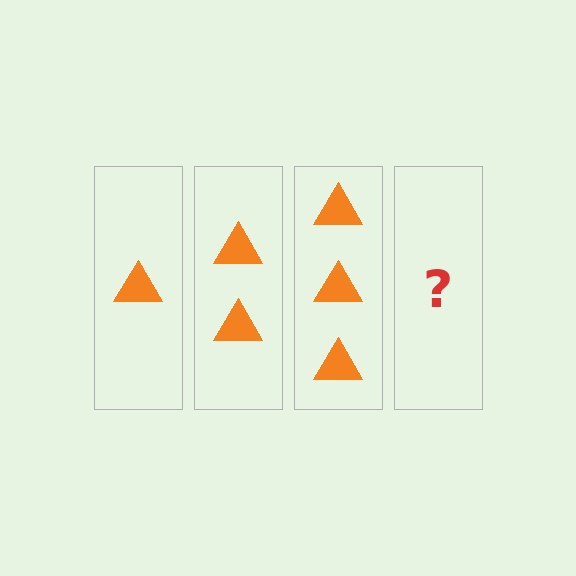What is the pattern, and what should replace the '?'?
The pattern is that each step adds one more triangle. The '?' should be 4 triangles.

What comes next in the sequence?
The next element should be 4 triangles.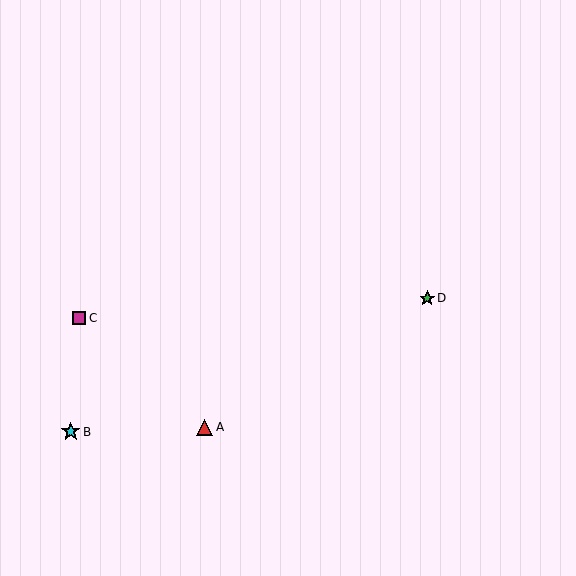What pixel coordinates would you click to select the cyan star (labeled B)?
Click at (71, 432) to select the cyan star B.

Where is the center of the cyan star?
The center of the cyan star is at (71, 432).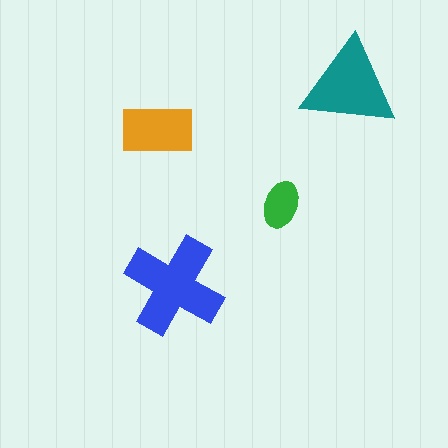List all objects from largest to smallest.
The blue cross, the teal triangle, the orange rectangle, the green ellipse.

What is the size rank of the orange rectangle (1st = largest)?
3rd.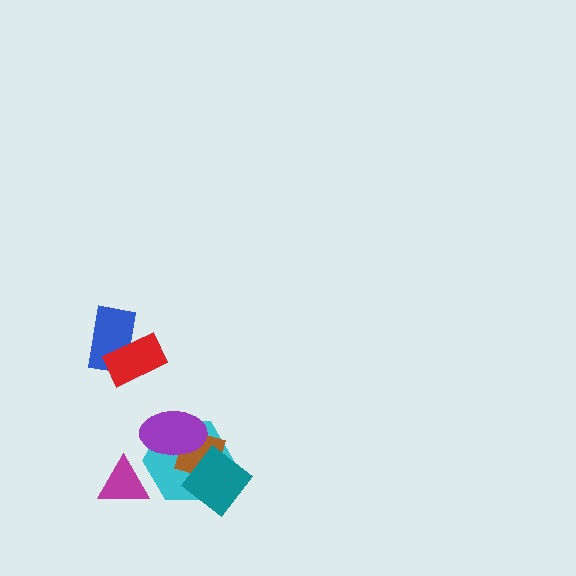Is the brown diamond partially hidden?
Yes, it is partially covered by another shape.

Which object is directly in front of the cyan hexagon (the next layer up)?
The brown diamond is directly in front of the cyan hexagon.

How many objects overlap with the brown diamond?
3 objects overlap with the brown diamond.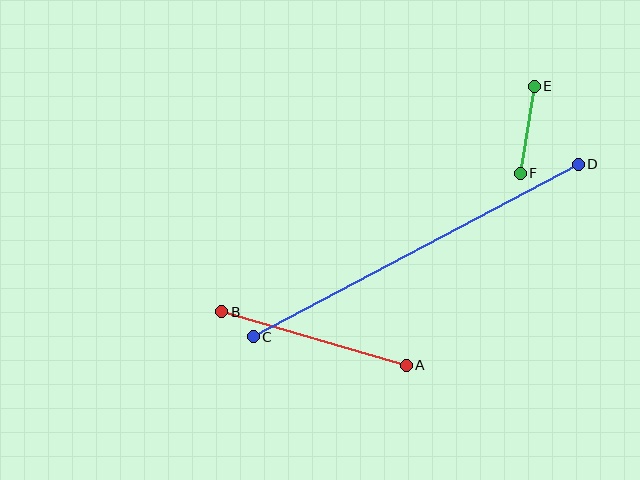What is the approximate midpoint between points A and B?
The midpoint is at approximately (314, 338) pixels.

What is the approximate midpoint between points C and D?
The midpoint is at approximately (416, 250) pixels.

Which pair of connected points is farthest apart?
Points C and D are farthest apart.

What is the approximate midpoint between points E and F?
The midpoint is at approximately (527, 130) pixels.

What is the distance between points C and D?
The distance is approximately 368 pixels.